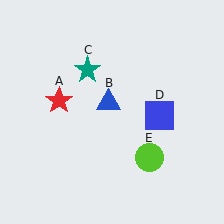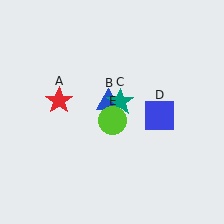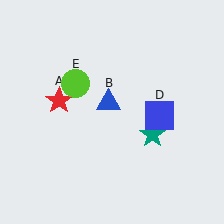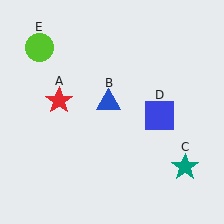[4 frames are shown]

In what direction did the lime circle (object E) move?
The lime circle (object E) moved up and to the left.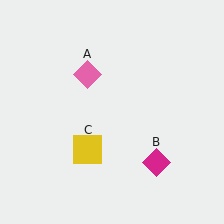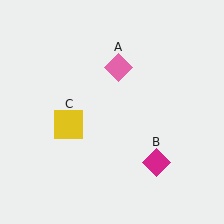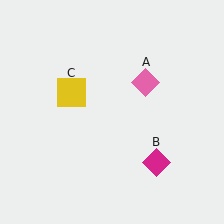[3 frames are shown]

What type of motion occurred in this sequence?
The pink diamond (object A), yellow square (object C) rotated clockwise around the center of the scene.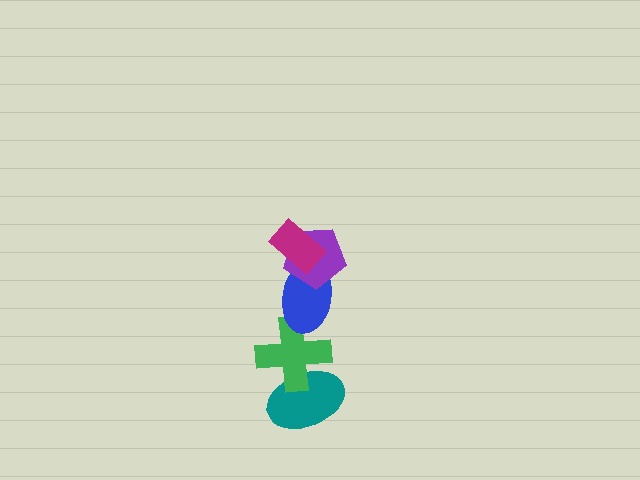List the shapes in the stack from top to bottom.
From top to bottom: the magenta rectangle, the purple pentagon, the blue ellipse, the green cross, the teal ellipse.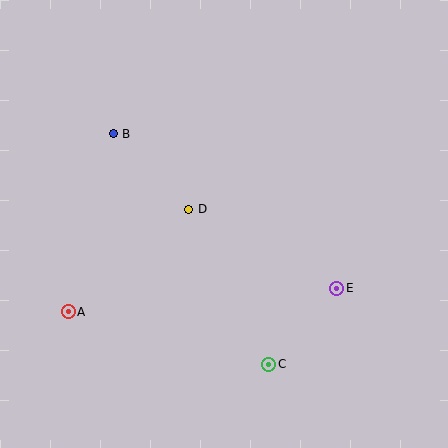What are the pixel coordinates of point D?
Point D is at (189, 209).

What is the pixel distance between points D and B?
The distance between D and B is 107 pixels.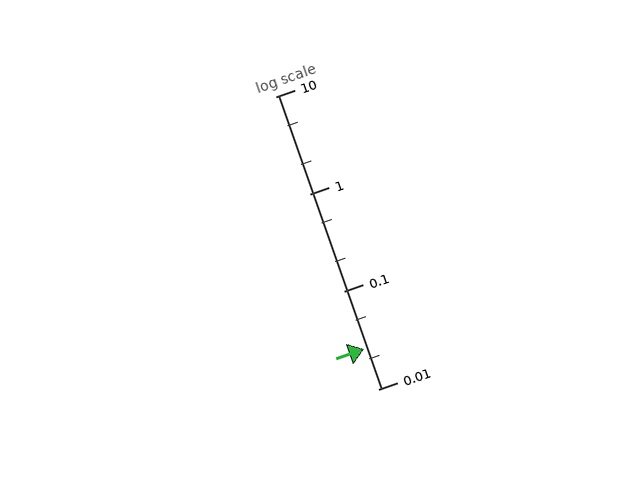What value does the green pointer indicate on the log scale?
The pointer indicates approximately 0.026.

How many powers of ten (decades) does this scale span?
The scale spans 3 decades, from 0.01 to 10.